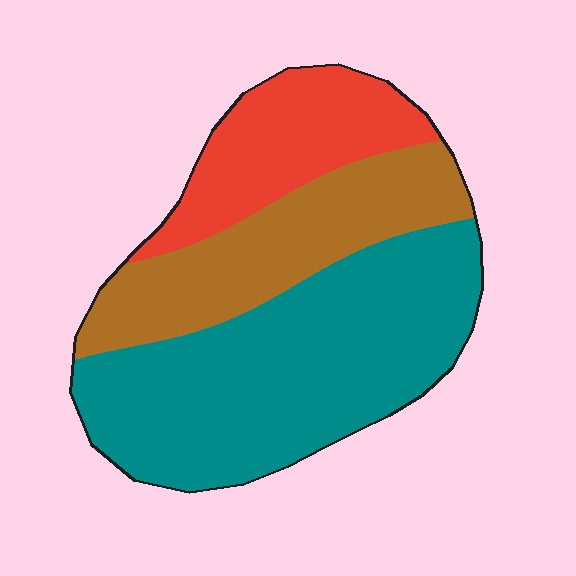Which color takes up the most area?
Teal, at roughly 50%.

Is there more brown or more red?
Brown.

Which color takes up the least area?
Red, at roughly 20%.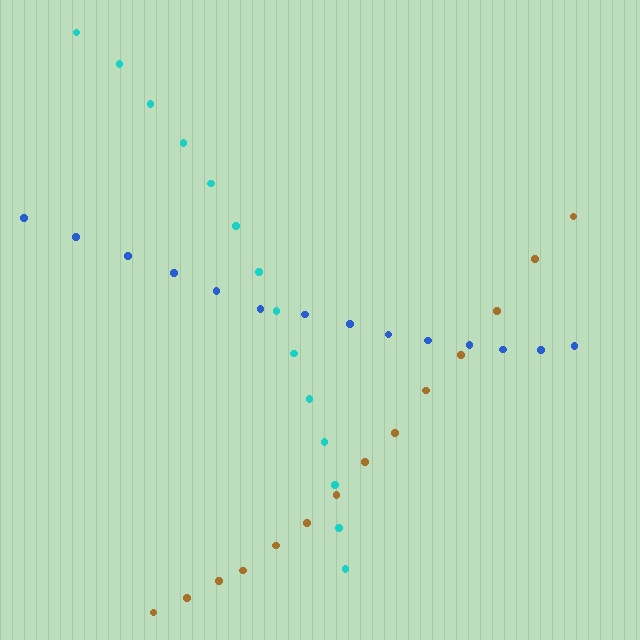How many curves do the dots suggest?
There are 3 distinct paths.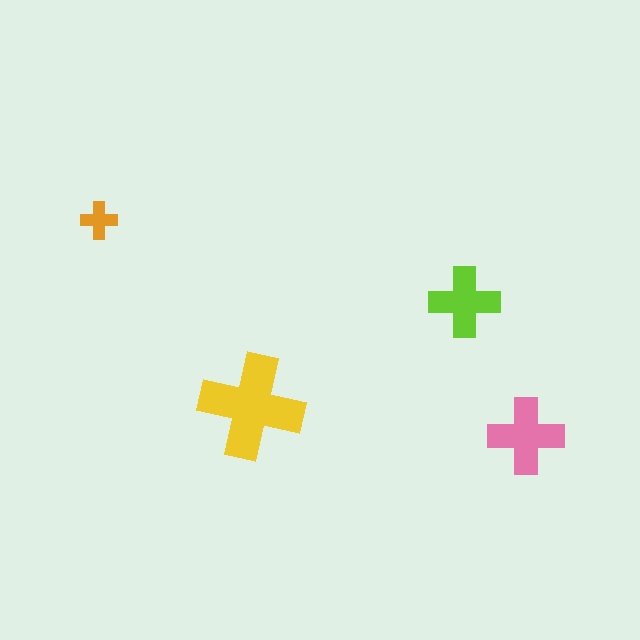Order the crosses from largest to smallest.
the yellow one, the pink one, the lime one, the orange one.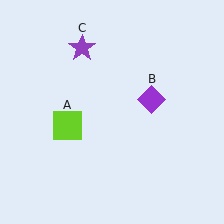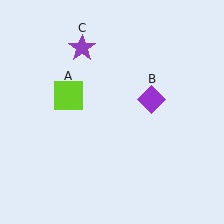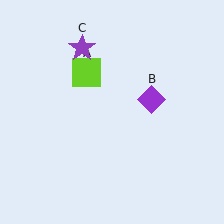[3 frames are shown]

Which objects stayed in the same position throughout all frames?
Purple diamond (object B) and purple star (object C) remained stationary.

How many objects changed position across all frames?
1 object changed position: lime square (object A).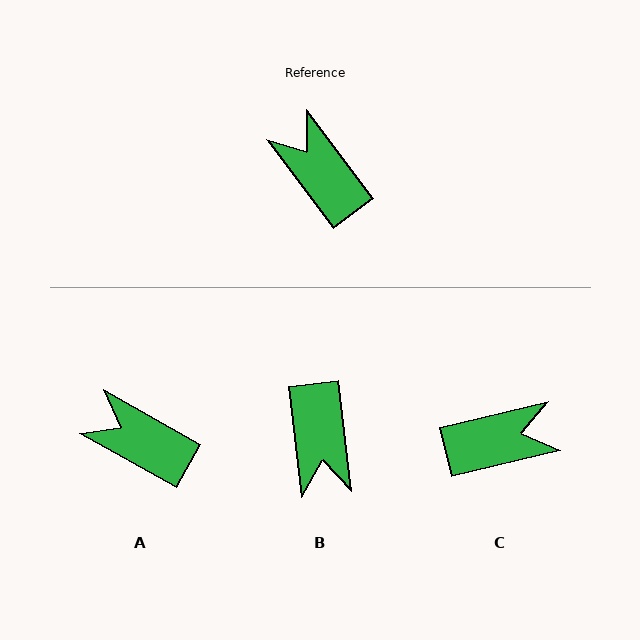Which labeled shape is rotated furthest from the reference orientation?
B, about 150 degrees away.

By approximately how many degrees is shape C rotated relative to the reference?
Approximately 113 degrees clockwise.